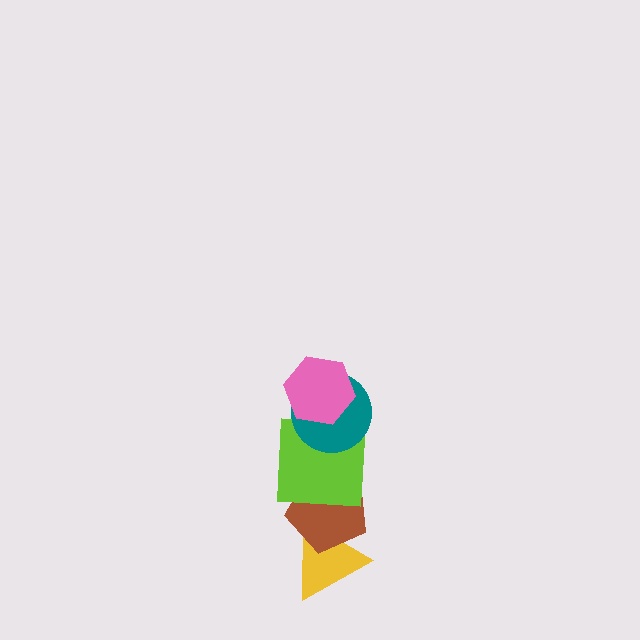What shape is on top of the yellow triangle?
The brown pentagon is on top of the yellow triangle.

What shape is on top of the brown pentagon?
The lime square is on top of the brown pentagon.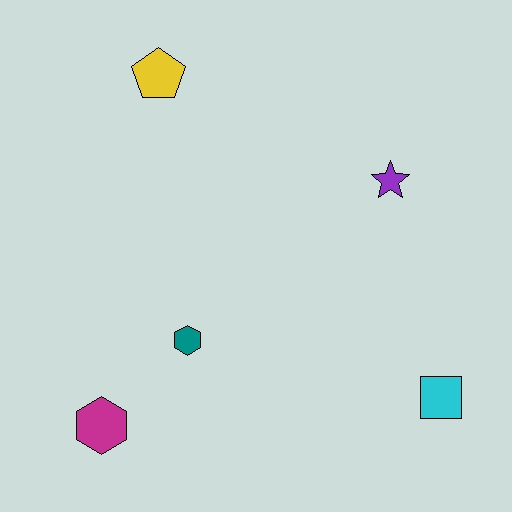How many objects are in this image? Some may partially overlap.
There are 5 objects.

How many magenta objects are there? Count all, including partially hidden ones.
There is 1 magenta object.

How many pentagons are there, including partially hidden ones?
There is 1 pentagon.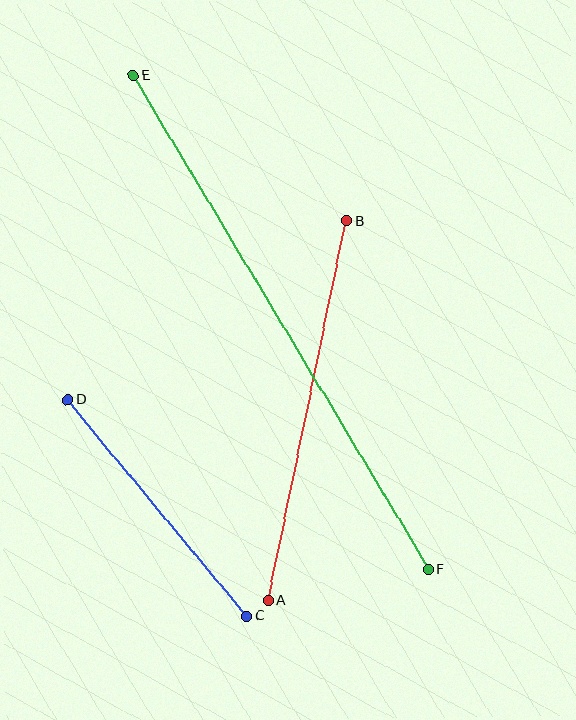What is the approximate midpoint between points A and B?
The midpoint is at approximately (307, 411) pixels.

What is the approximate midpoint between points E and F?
The midpoint is at approximately (281, 322) pixels.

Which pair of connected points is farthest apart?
Points E and F are farthest apart.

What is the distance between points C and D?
The distance is approximately 281 pixels.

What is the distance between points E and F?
The distance is approximately 575 pixels.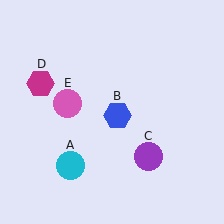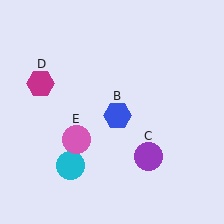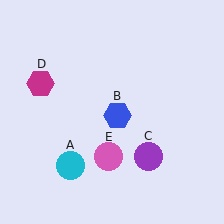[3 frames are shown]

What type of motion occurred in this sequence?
The pink circle (object E) rotated counterclockwise around the center of the scene.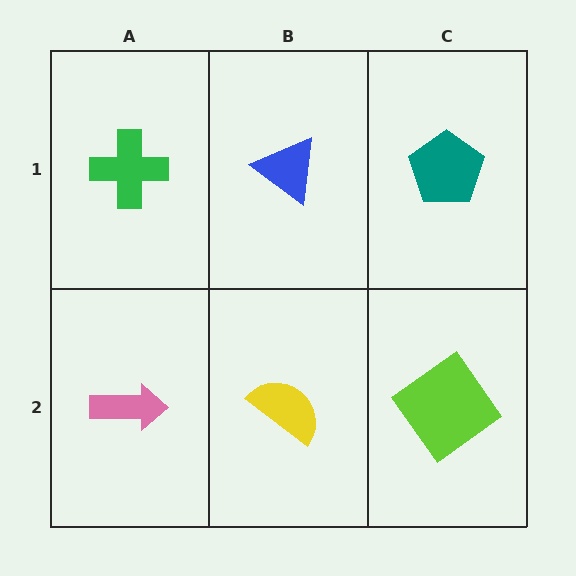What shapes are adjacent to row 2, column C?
A teal pentagon (row 1, column C), a yellow semicircle (row 2, column B).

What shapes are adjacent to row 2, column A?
A green cross (row 1, column A), a yellow semicircle (row 2, column B).